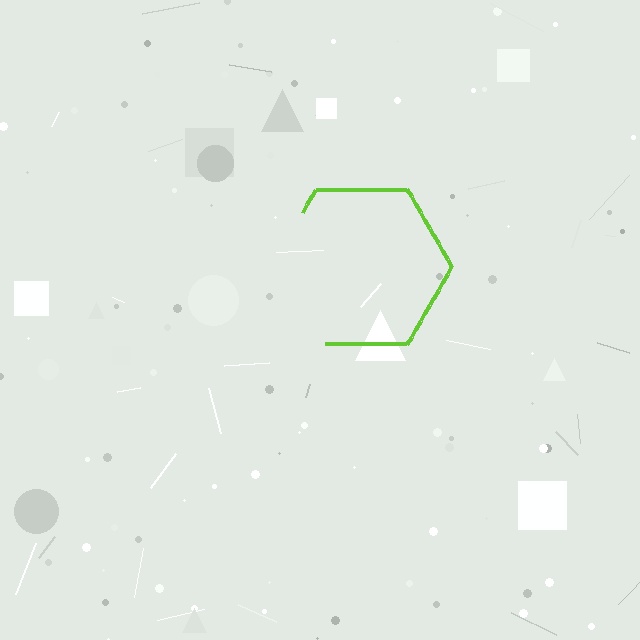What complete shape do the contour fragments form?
The contour fragments form a hexagon.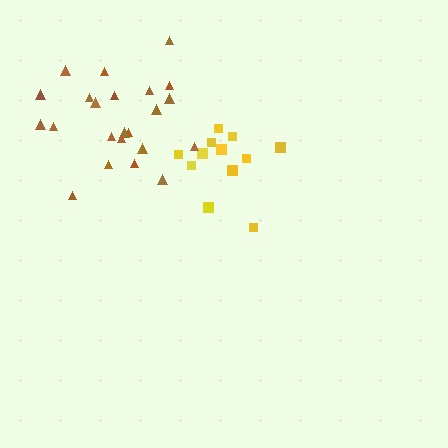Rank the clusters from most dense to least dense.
yellow, brown.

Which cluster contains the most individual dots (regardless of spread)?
Brown (23).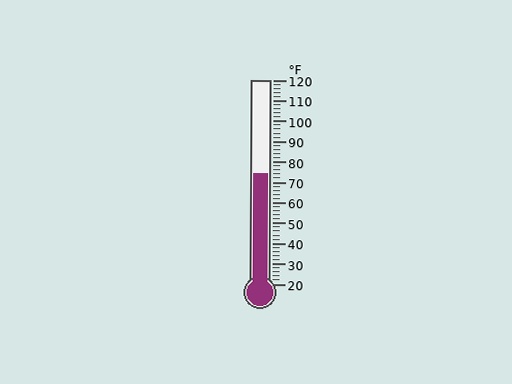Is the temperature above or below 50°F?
The temperature is above 50°F.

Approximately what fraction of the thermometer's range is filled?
The thermometer is filled to approximately 55% of its range.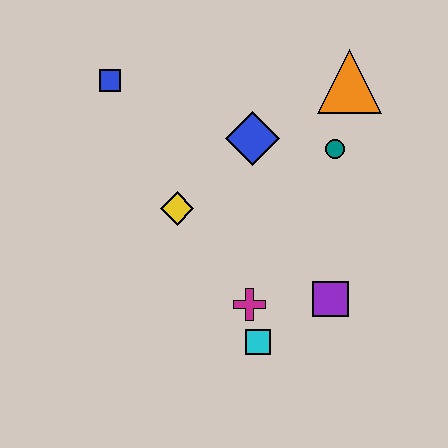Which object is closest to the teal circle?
The orange triangle is closest to the teal circle.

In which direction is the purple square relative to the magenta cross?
The purple square is to the right of the magenta cross.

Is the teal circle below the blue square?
Yes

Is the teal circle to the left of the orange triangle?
Yes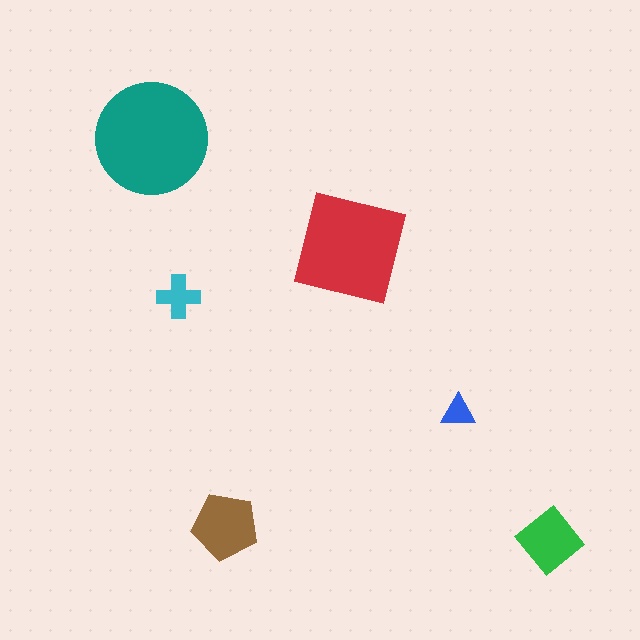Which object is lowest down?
The green diamond is bottommost.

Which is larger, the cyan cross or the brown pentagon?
The brown pentagon.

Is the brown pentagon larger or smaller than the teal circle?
Smaller.